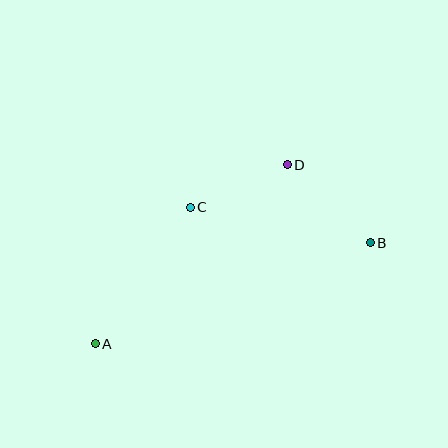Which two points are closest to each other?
Points C and D are closest to each other.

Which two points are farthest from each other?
Points A and B are farthest from each other.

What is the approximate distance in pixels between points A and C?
The distance between A and C is approximately 167 pixels.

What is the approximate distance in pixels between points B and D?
The distance between B and D is approximately 114 pixels.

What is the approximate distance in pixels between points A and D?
The distance between A and D is approximately 262 pixels.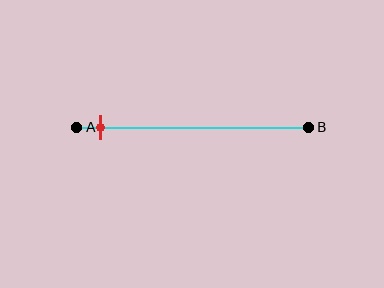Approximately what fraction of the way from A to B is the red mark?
The red mark is approximately 10% of the way from A to B.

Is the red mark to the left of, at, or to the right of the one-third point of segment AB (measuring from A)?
The red mark is to the left of the one-third point of segment AB.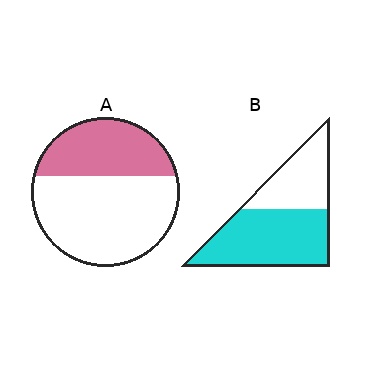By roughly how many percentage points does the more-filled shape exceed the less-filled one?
By roughly 25 percentage points (B over A).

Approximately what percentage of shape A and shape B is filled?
A is approximately 35% and B is approximately 60%.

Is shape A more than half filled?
No.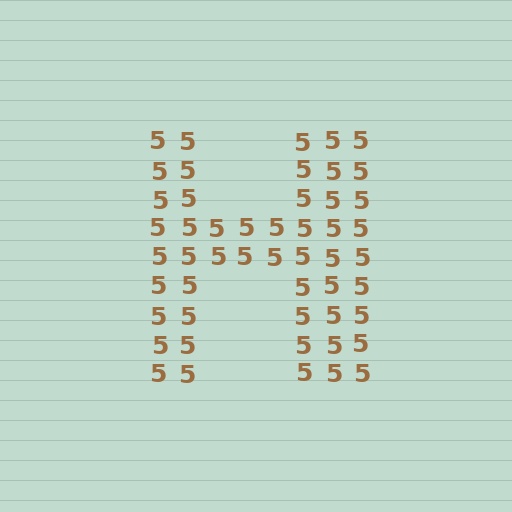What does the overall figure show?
The overall figure shows the letter H.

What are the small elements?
The small elements are digit 5's.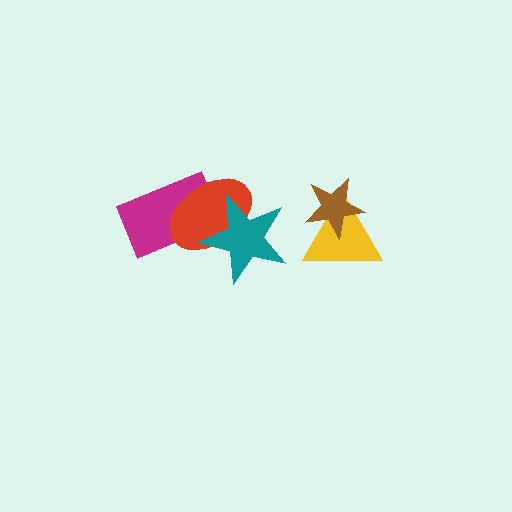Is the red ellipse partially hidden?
Yes, it is partially covered by another shape.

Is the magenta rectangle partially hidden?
Yes, it is partially covered by another shape.